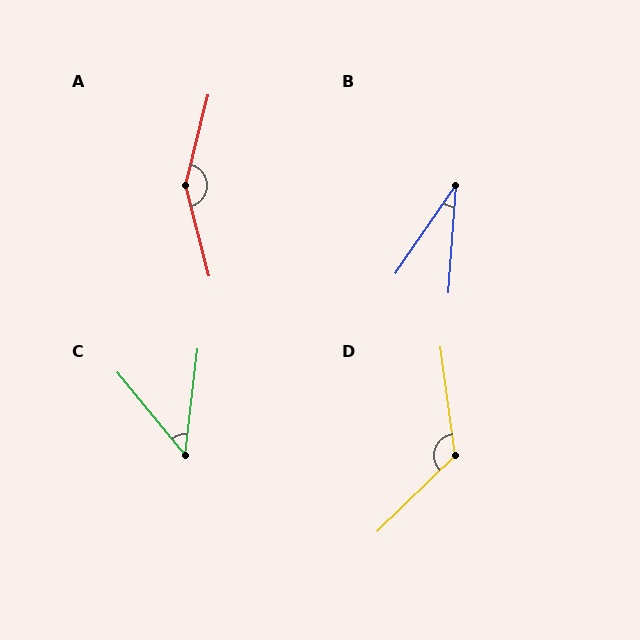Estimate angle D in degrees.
Approximately 127 degrees.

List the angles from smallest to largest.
B (30°), C (46°), D (127°), A (152°).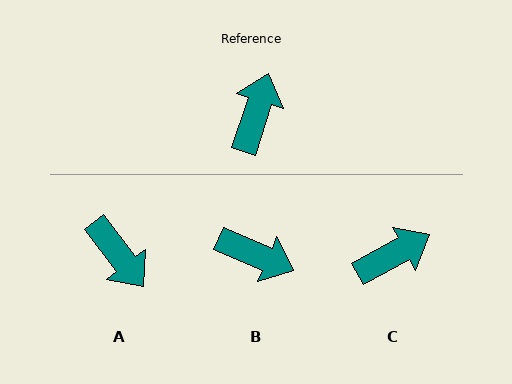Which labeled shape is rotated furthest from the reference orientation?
A, about 125 degrees away.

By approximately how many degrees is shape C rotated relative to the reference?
Approximately 43 degrees clockwise.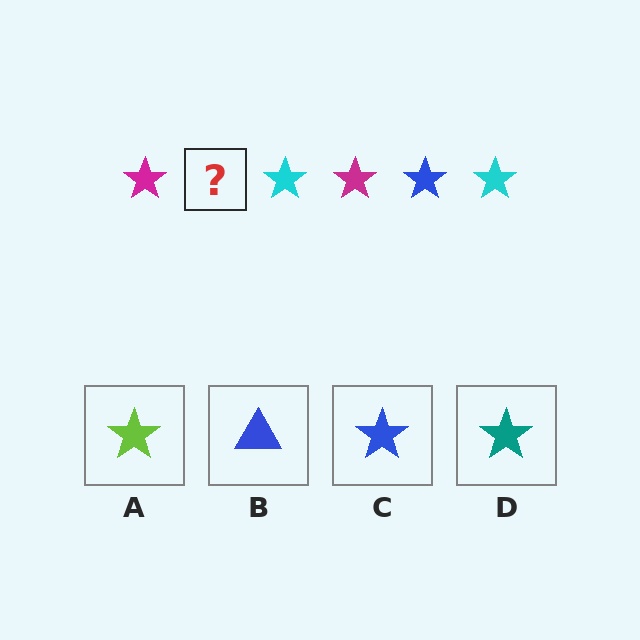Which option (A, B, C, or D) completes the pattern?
C.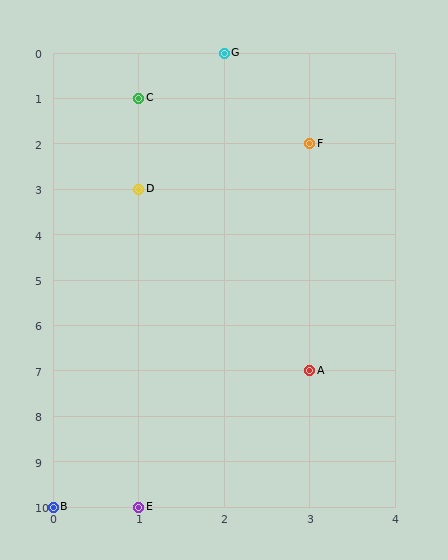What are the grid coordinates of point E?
Point E is at grid coordinates (1, 10).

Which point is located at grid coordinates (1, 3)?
Point D is at (1, 3).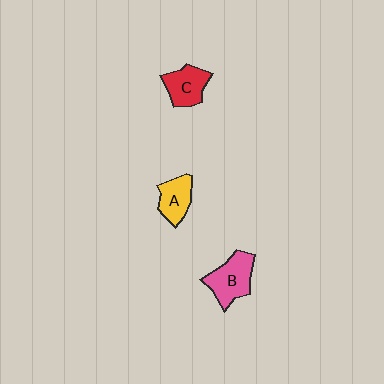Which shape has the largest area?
Shape B (pink).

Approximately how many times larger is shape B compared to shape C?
Approximately 1.3 times.